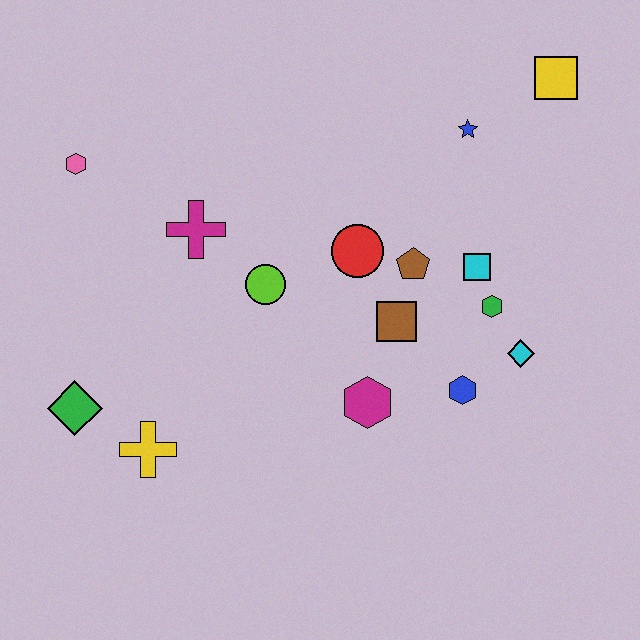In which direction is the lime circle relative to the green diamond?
The lime circle is to the right of the green diamond.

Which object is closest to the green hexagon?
The cyan square is closest to the green hexagon.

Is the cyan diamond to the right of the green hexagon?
Yes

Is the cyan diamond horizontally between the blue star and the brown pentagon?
No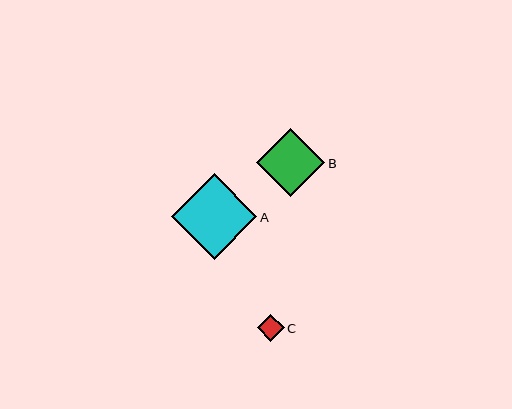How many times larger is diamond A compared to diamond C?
Diamond A is approximately 3.2 times the size of diamond C.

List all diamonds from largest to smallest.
From largest to smallest: A, B, C.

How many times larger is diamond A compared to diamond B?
Diamond A is approximately 1.3 times the size of diamond B.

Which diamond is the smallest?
Diamond C is the smallest with a size of approximately 27 pixels.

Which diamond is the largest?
Diamond A is the largest with a size of approximately 85 pixels.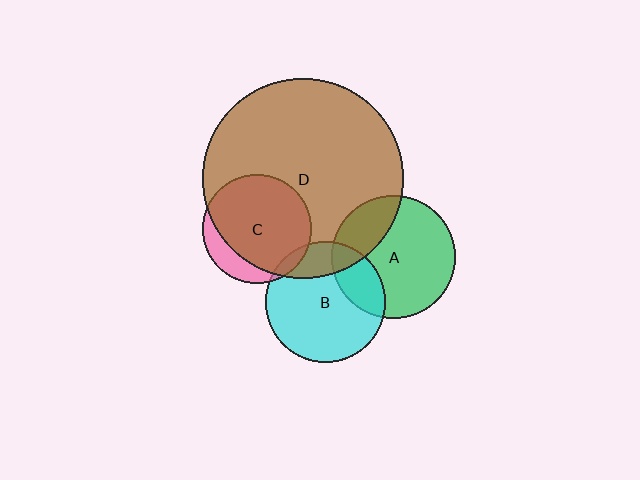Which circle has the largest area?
Circle D (brown).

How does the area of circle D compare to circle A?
Approximately 2.6 times.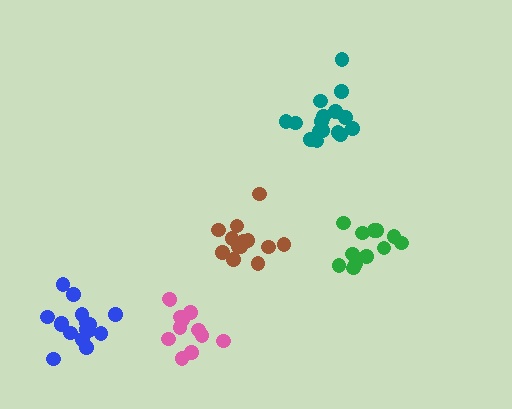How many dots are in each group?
Group 1: 16 dots, Group 2: 13 dots, Group 3: 12 dots, Group 4: 16 dots, Group 5: 12 dots (69 total).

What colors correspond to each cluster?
The clusters are colored: blue, brown, green, teal, pink.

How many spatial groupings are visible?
There are 5 spatial groupings.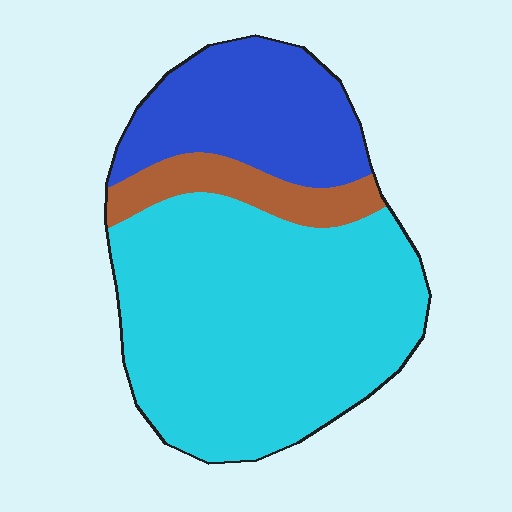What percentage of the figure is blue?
Blue covers 26% of the figure.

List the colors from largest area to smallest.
From largest to smallest: cyan, blue, brown.